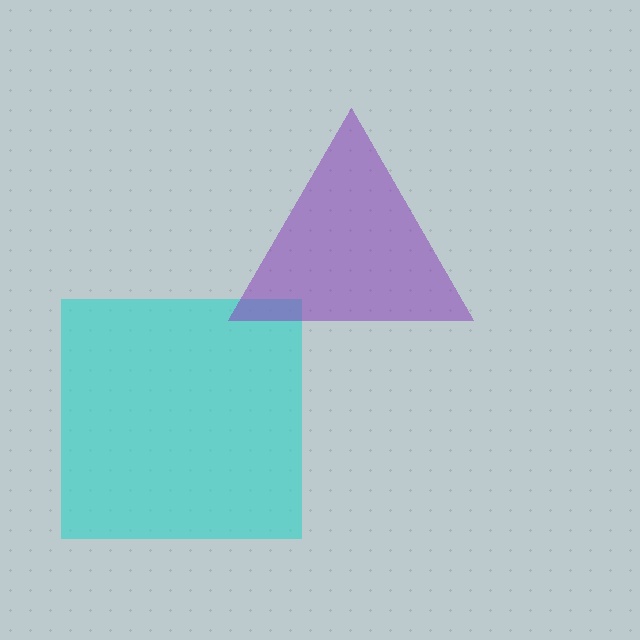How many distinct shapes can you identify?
There are 2 distinct shapes: a cyan square, a purple triangle.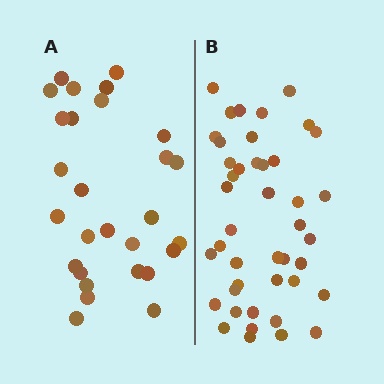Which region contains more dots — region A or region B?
Region B (the right region) has more dots.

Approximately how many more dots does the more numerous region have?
Region B has approximately 15 more dots than region A.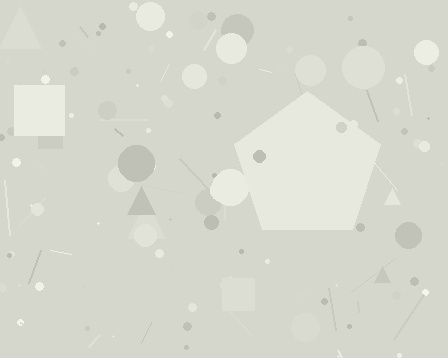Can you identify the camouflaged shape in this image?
The camouflaged shape is a pentagon.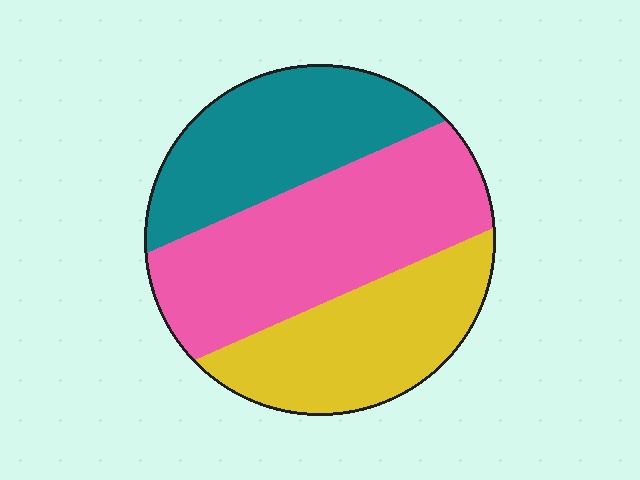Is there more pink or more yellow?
Pink.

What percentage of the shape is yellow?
Yellow covers 29% of the shape.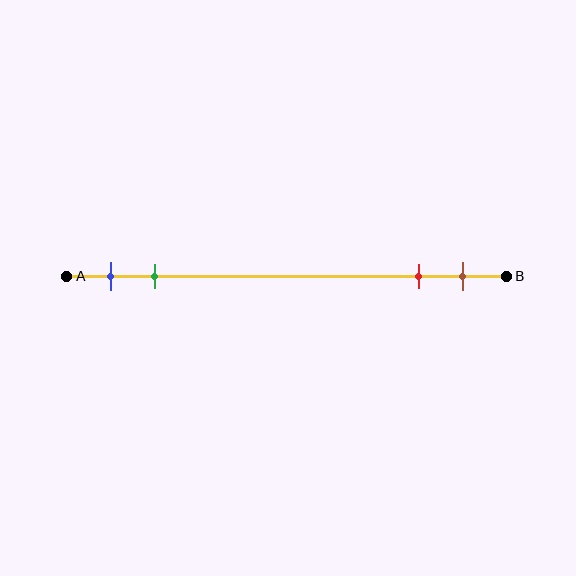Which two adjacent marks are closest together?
The red and brown marks are the closest adjacent pair.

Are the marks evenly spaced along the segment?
No, the marks are not evenly spaced.